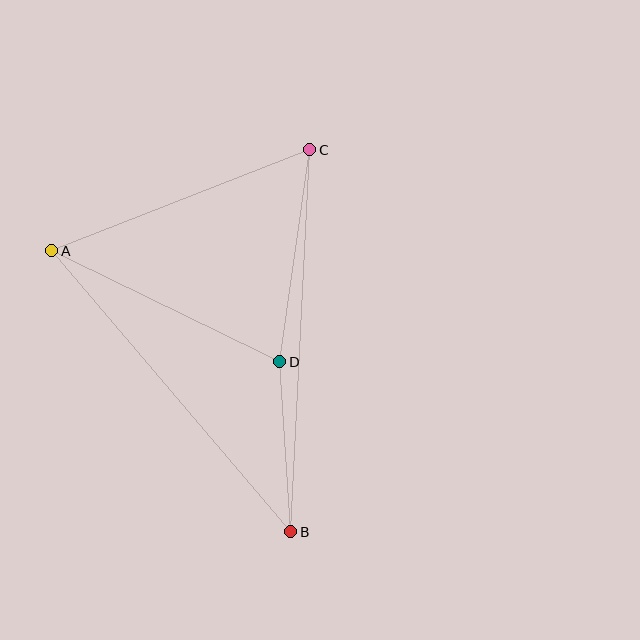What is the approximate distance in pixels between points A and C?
The distance between A and C is approximately 277 pixels.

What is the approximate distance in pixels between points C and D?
The distance between C and D is approximately 214 pixels.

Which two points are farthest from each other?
Points B and C are farthest from each other.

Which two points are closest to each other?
Points B and D are closest to each other.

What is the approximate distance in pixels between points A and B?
The distance between A and B is approximately 369 pixels.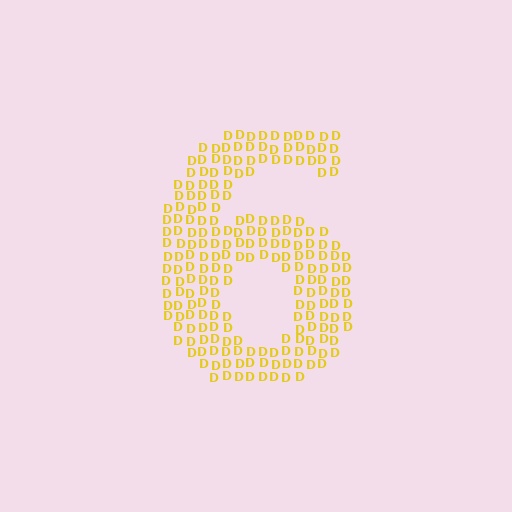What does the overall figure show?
The overall figure shows the digit 6.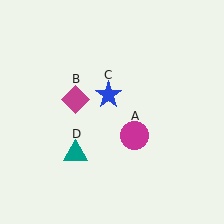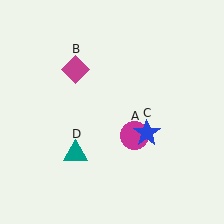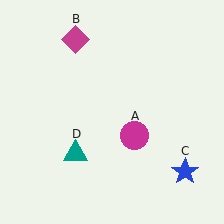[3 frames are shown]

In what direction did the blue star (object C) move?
The blue star (object C) moved down and to the right.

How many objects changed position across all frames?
2 objects changed position: magenta diamond (object B), blue star (object C).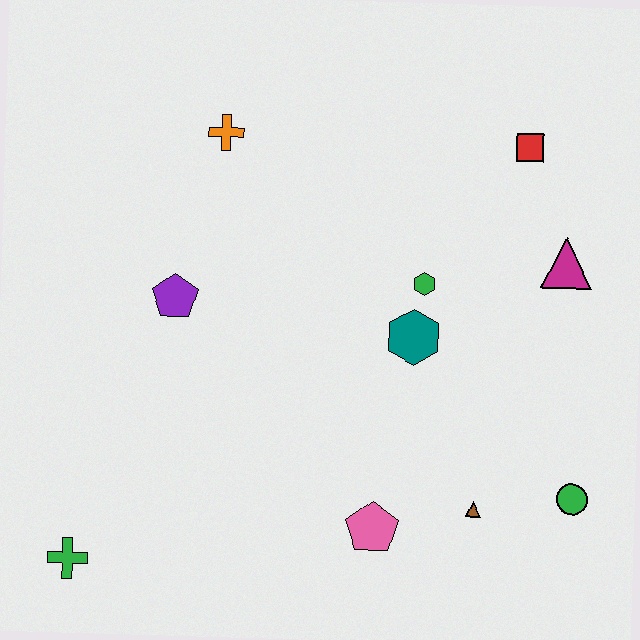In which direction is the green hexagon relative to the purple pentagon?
The green hexagon is to the right of the purple pentagon.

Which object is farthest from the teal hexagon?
The green cross is farthest from the teal hexagon.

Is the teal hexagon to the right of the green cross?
Yes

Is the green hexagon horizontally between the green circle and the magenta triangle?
No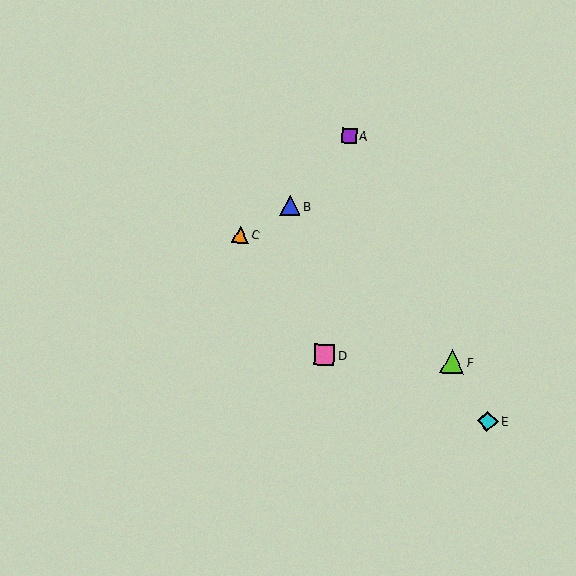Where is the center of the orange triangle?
The center of the orange triangle is at (240, 234).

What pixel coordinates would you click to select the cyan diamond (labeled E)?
Click at (488, 421) to select the cyan diamond E.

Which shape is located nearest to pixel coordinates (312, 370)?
The pink square (labeled D) at (324, 355) is nearest to that location.